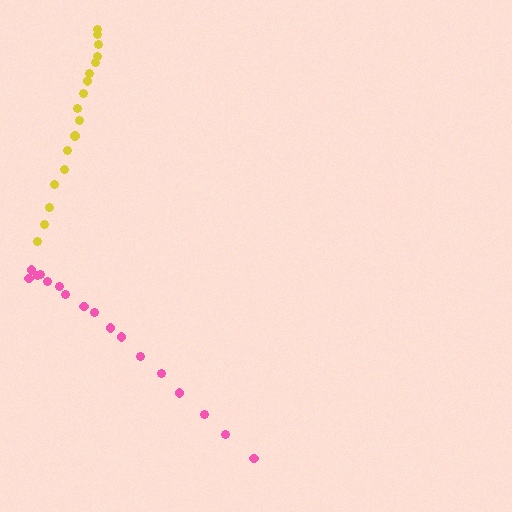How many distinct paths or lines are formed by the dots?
There are 2 distinct paths.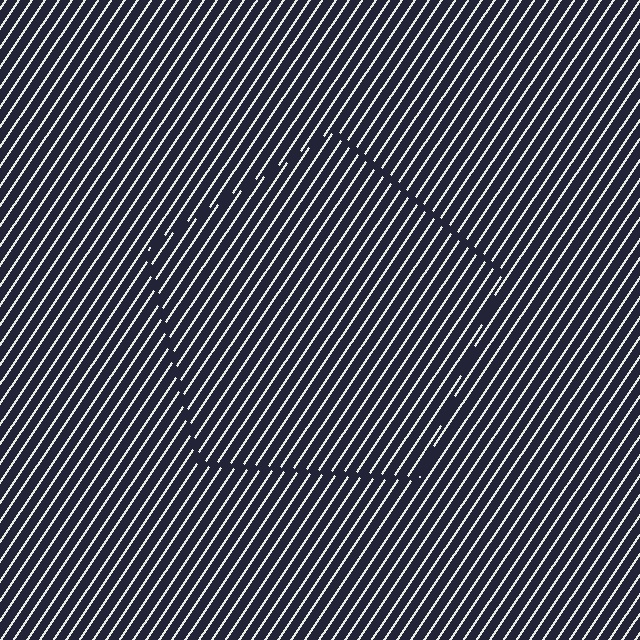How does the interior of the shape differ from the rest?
The interior of the shape contains the same grating, shifted by half a period — the contour is defined by the phase discontinuity where line-ends from the inner and outer gratings abut.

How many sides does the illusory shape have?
5 sides — the line-ends trace a pentagon.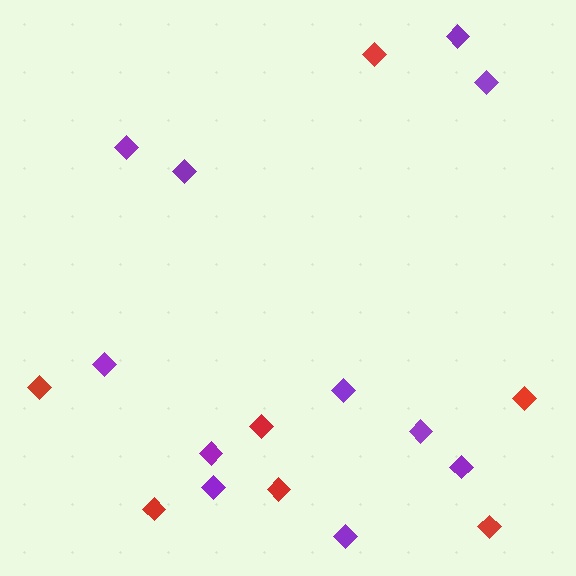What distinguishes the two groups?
There are 2 groups: one group of purple diamonds (11) and one group of red diamonds (7).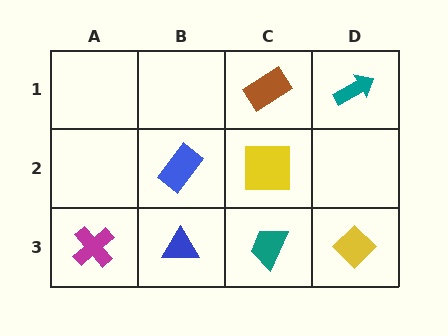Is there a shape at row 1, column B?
No, that cell is empty.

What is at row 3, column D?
A yellow diamond.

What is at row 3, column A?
A magenta cross.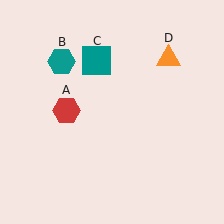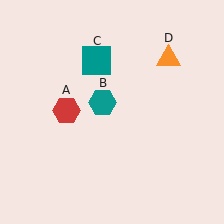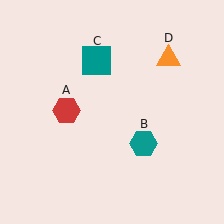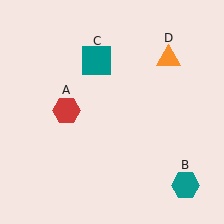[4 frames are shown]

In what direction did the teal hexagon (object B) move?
The teal hexagon (object B) moved down and to the right.